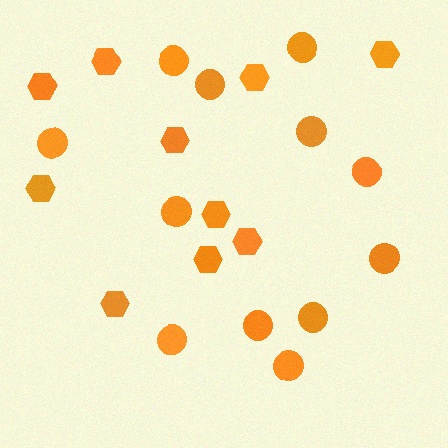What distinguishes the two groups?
There are 2 groups: one group of circles (12) and one group of hexagons (10).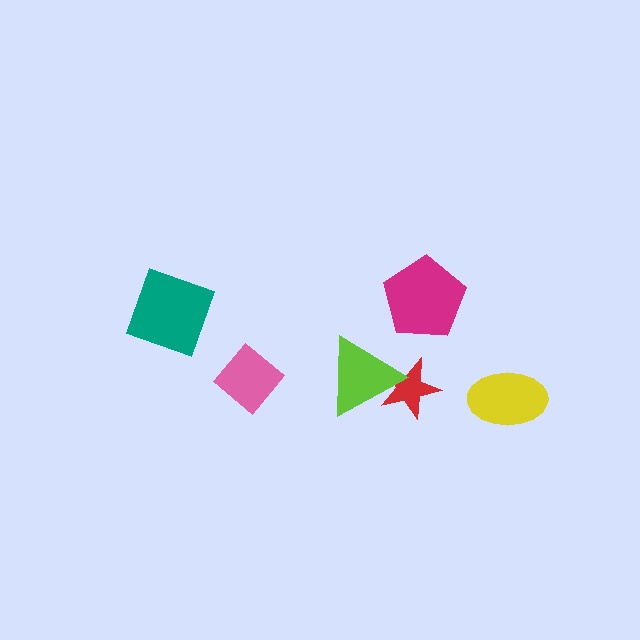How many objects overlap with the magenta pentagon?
0 objects overlap with the magenta pentagon.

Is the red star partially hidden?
Yes, it is partially covered by another shape.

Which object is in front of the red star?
The lime triangle is in front of the red star.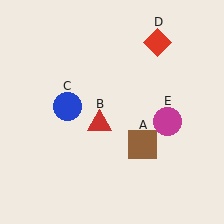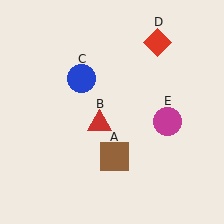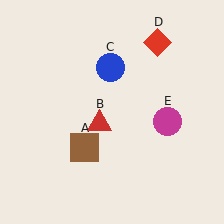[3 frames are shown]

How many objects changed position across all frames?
2 objects changed position: brown square (object A), blue circle (object C).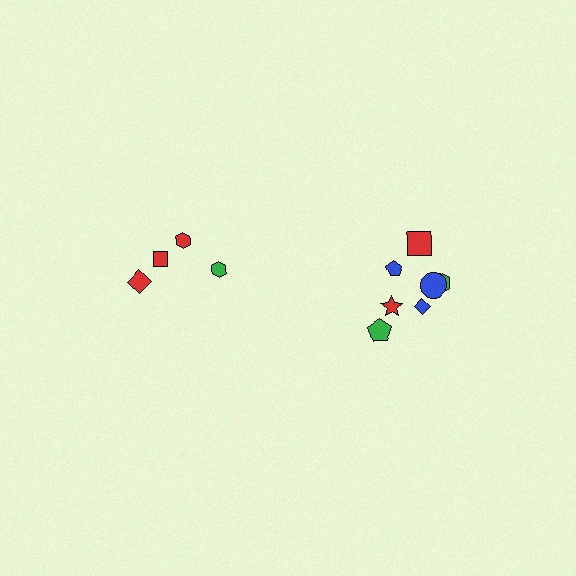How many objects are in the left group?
There are 4 objects.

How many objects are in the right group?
There are 7 objects.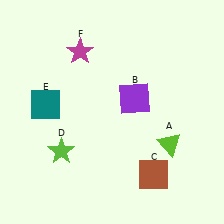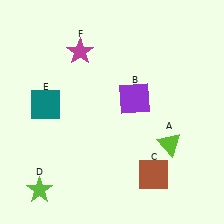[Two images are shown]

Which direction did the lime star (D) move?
The lime star (D) moved down.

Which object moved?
The lime star (D) moved down.